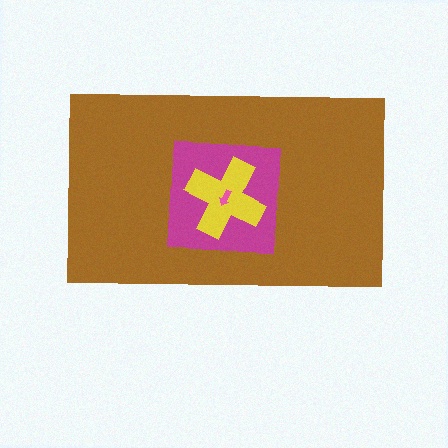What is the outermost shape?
The brown rectangle.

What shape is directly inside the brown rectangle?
The magenta square.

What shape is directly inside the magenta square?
The yellow cross.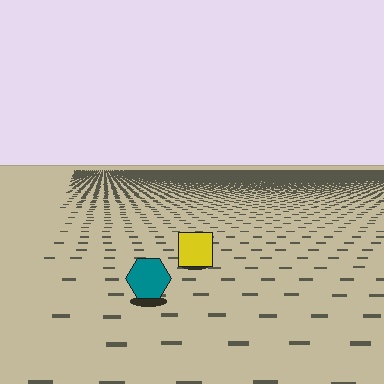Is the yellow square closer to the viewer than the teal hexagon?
No. The teal hexagon is closer — you can tell from the texture gradient: the ground texture is coarser near it.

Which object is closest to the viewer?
The teal hexagon is closest. The texture marks near it are larger and more spread out.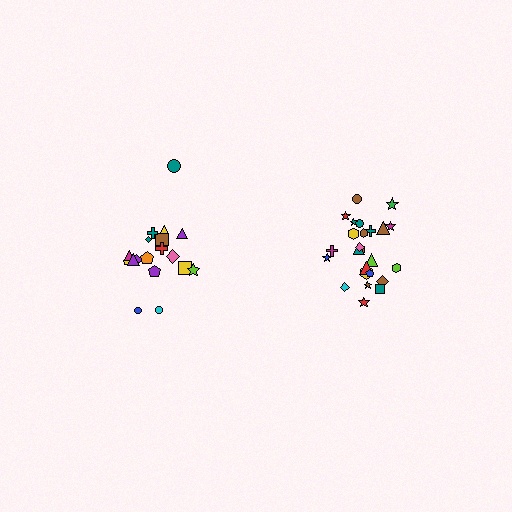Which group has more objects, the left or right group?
The right group.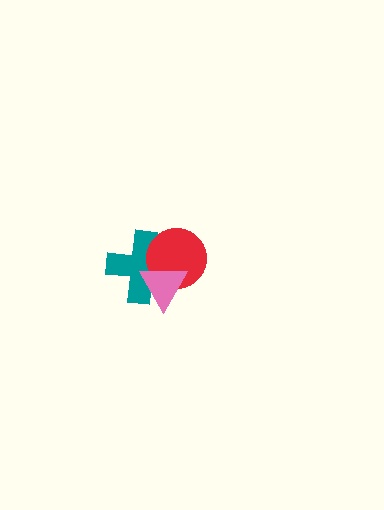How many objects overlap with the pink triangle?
2 objects overlap with the pink triangle.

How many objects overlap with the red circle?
2 objects overlap with the red circle.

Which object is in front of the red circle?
The pink triangle is in front of the red circle.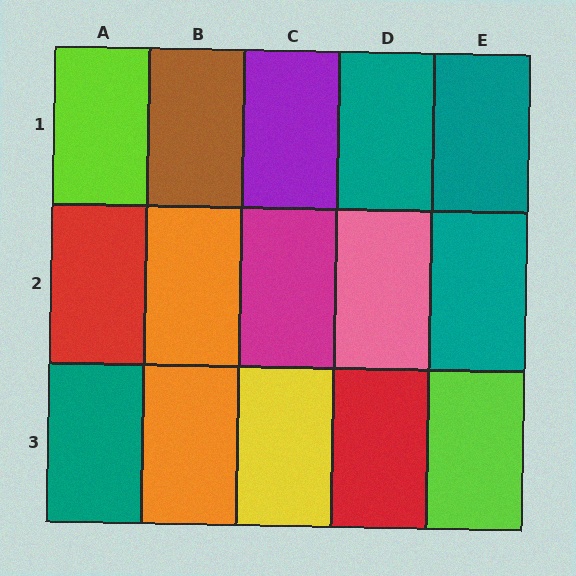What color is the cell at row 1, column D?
Teal.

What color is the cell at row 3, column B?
Orange.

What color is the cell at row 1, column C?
Purple.